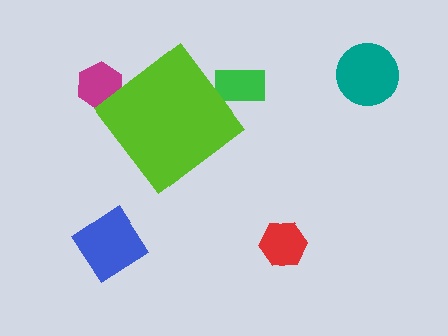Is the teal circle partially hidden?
No, the teal circle is fully visible.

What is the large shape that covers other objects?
A lime diamond.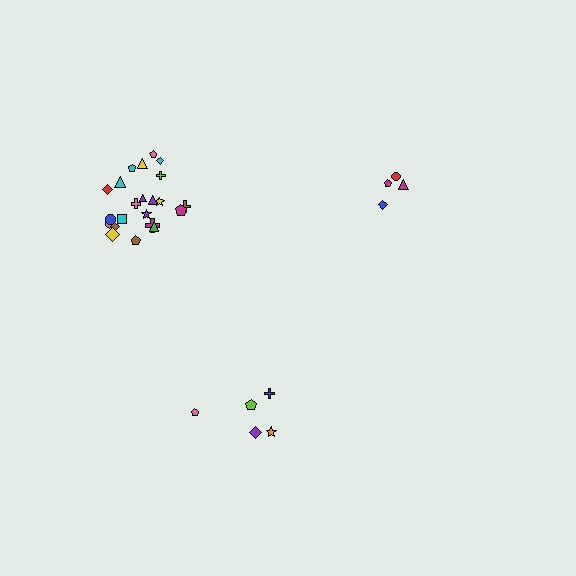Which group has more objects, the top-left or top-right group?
The top-left group.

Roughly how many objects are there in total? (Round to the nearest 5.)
Roughly 30 objects in total.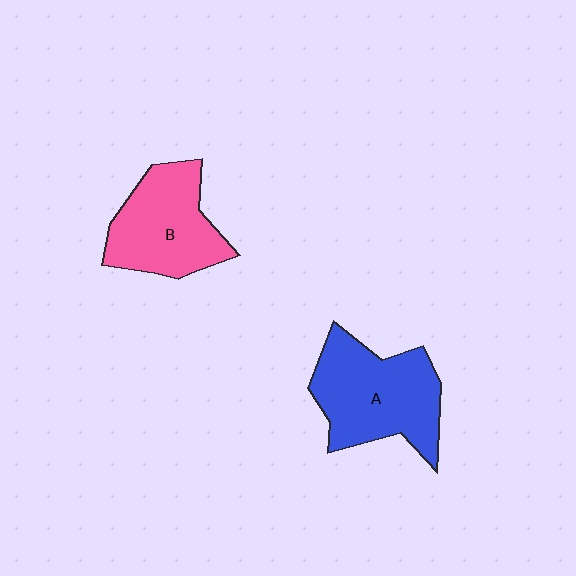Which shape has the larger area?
Shape A (blue).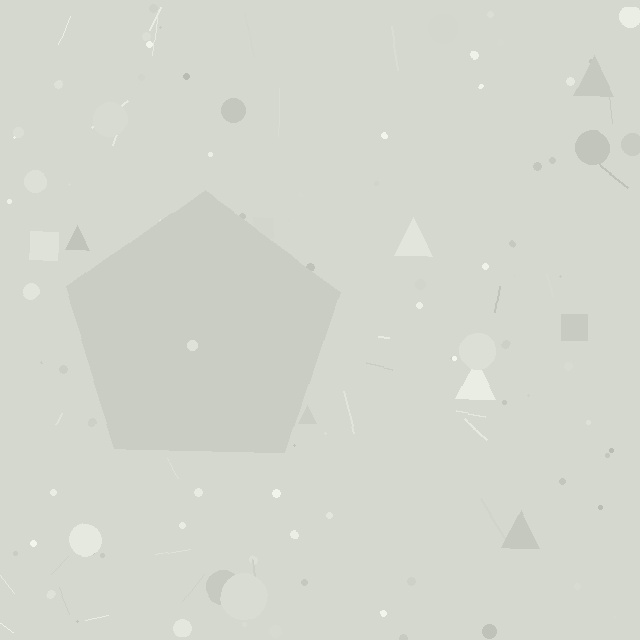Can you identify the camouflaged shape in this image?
The camouflaged shape is a pentagon.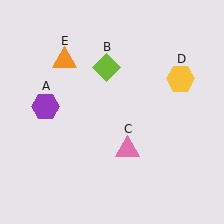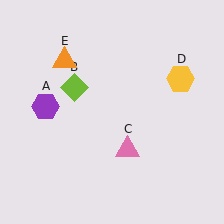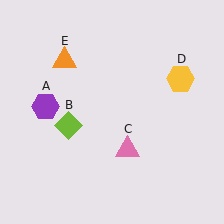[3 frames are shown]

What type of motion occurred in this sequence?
The lime diamond (object B) rotated counterclockwise around the center of the scene.